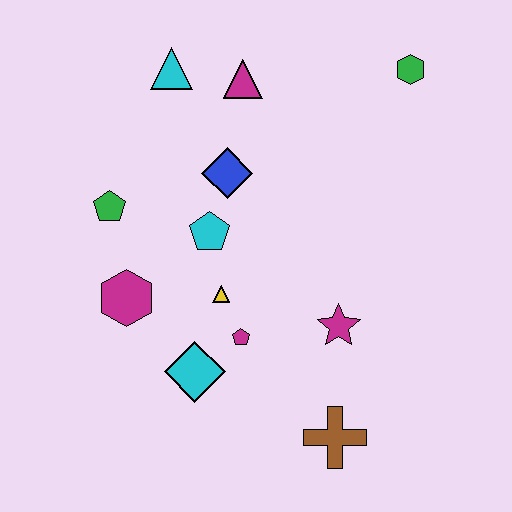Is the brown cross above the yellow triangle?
No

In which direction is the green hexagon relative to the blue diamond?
The green hexagon is to the right of the blue diamond.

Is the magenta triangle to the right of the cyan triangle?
Yes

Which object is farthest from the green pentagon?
The green hexagon is farthest from the green pentagon.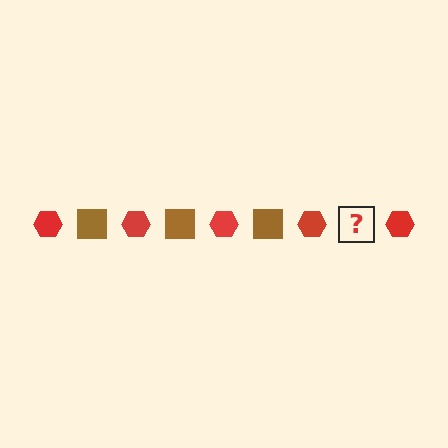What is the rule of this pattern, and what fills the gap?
The rule is that the pattern alternates between red hexagon and brown square. The gap should be filled with a brown square.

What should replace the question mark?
The question mark should be replaced with a brown square.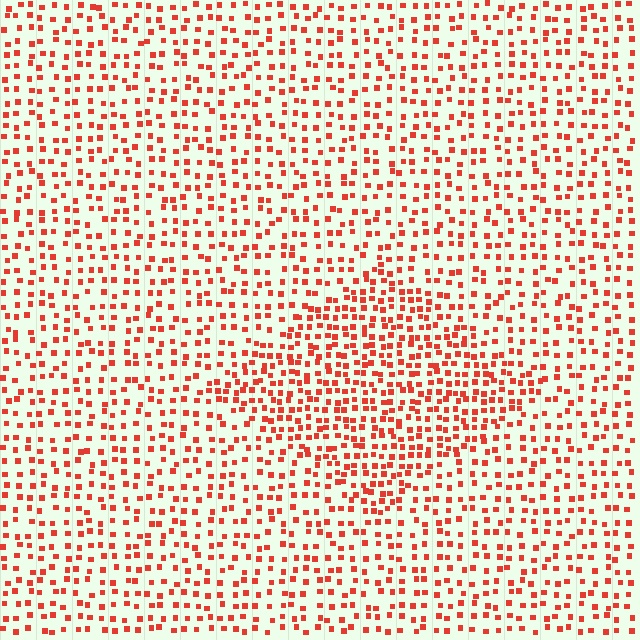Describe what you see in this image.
The image contains small red elements arranged at two different densities. A diamond-shaped region is visible where the elements are more densely packed than the surrounding area.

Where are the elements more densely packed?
The elements are more densely packed inside the diamond boundary.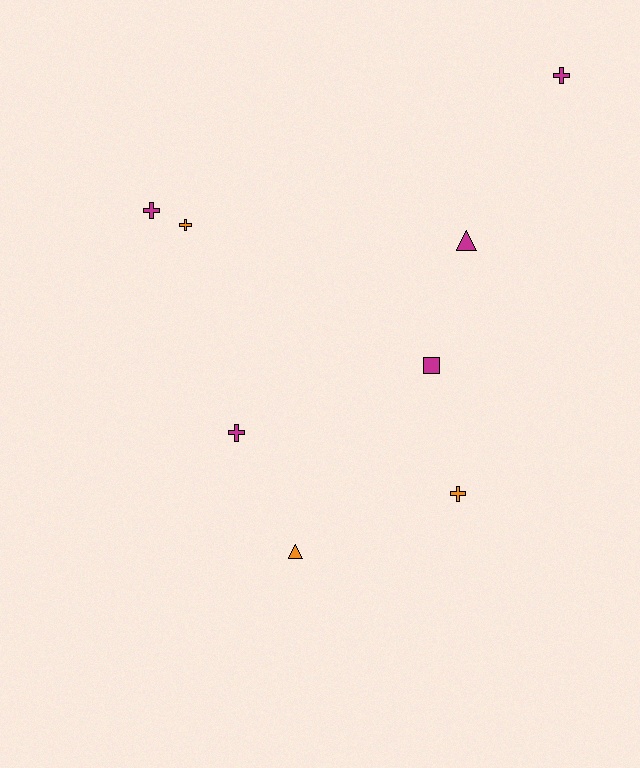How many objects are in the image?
There are 8 objects.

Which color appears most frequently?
Magenta, with 5 objects.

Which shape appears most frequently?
Cross, with 5 objects.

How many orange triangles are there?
There is 1 orange triangle.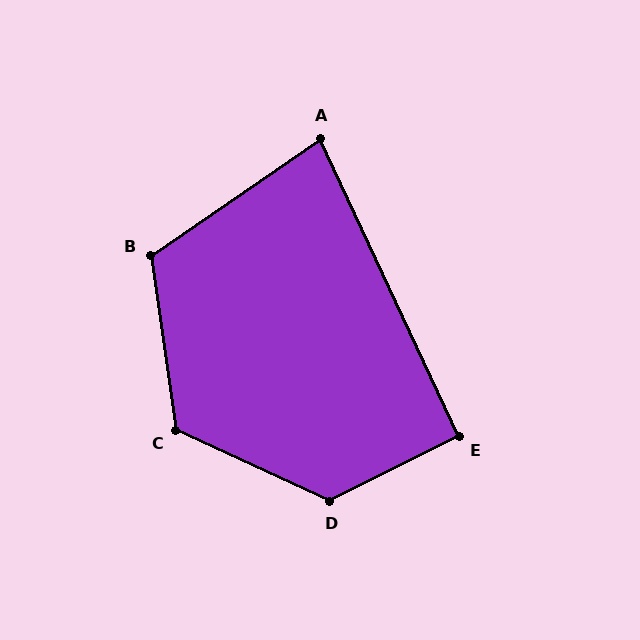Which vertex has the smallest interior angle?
A, at approximately 80 degrees.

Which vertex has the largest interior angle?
D, at approximately 129 degrees.